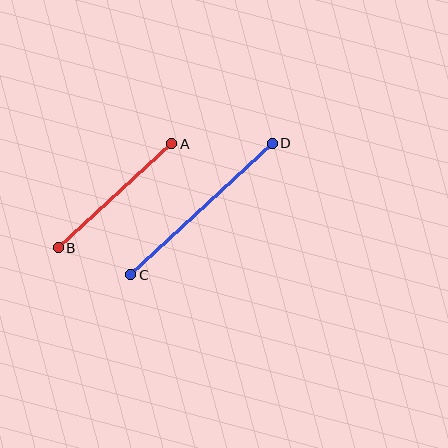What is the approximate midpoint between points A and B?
The midpoint is at approximately (115, 196) pixels.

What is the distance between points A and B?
The distance is approximately 154 pixels.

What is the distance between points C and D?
The distance is approximately 193 pixels.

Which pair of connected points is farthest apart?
Points C and D are farthest apart.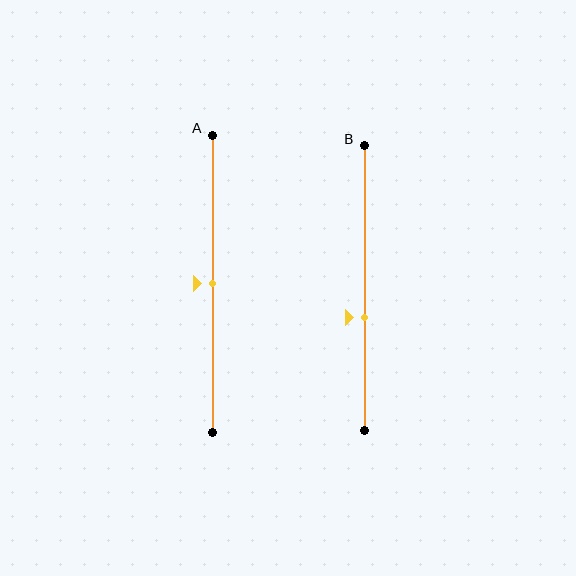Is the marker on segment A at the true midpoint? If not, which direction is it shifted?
Yes, the marker on segment A is at the true midpoint.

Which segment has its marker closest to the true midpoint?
Segment A has its marker closest to the true midpoint.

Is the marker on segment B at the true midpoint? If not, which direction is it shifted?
No, the marker on segment B is shifted downward by about 10% of the segment length.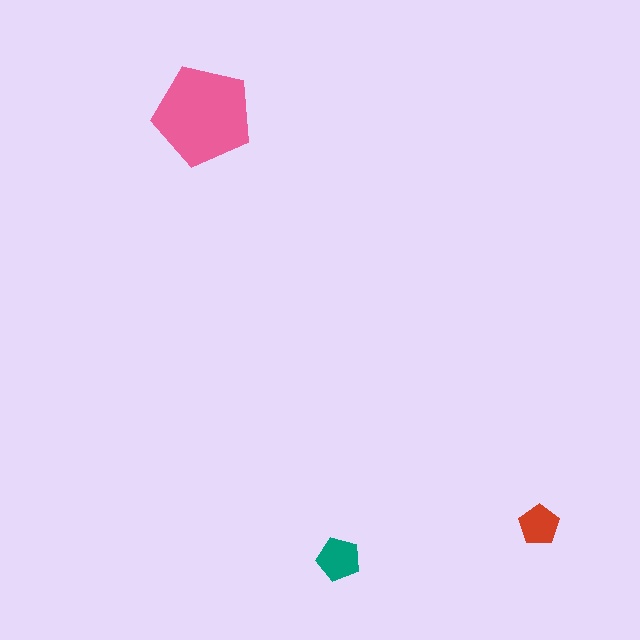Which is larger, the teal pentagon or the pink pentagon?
The pink one.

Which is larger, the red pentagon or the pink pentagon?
The pink one.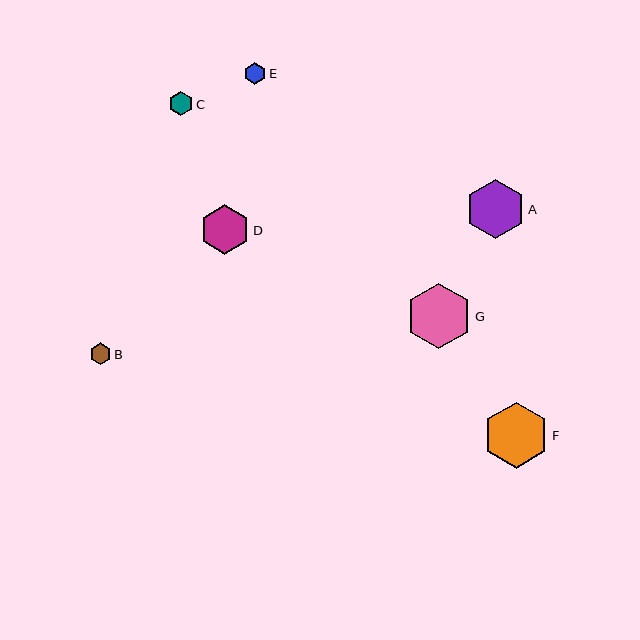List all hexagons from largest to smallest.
From largest to smallest: G, F, A, D, C, B, E.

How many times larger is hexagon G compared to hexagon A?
Hexagon G is approximately 1.1 times the size of hexagon A.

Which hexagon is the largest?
Hexagon G is the largest with a size of approximately 66 pixels.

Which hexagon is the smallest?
Hexagon E is the smallest with a size of approximately 21 pixels.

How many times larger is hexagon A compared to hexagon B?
Hexagon A is approximately 2.7 times the size of hexagon B.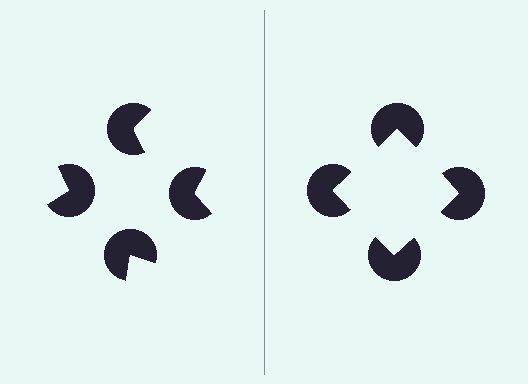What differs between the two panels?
The pac-man discs are positioned identically on both sides; only the wedge orientations differ. On the right they align to a square; on the left they are misaligned.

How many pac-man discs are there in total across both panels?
8 — 4 on each side.